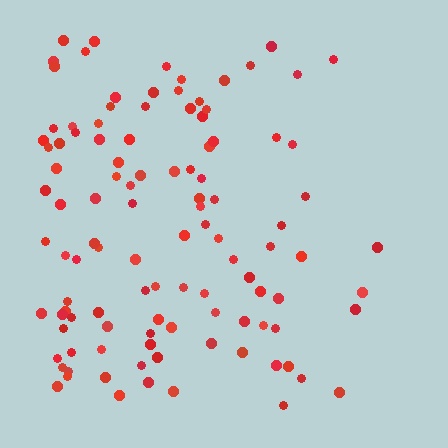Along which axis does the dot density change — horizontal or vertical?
Horizontal.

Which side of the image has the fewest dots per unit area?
The right.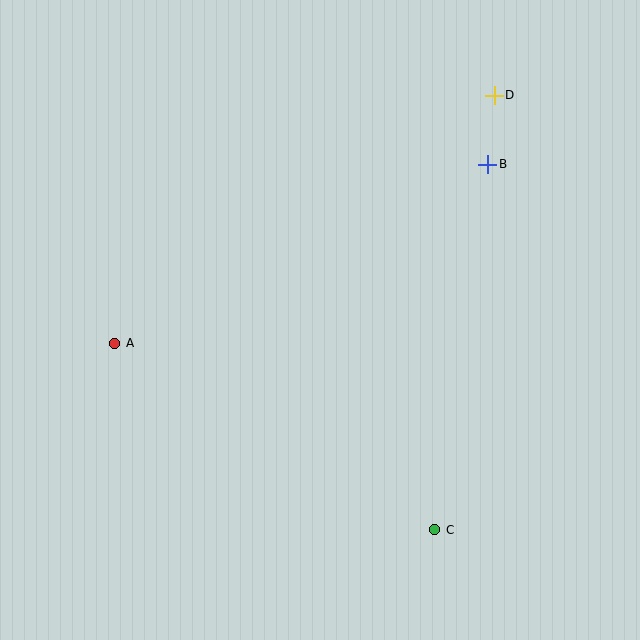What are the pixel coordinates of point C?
Point C is at (435, 530).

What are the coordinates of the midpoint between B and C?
The midpoint between B and C is at (461, 347).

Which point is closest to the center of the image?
Point A at (115, 343) is closest to the center.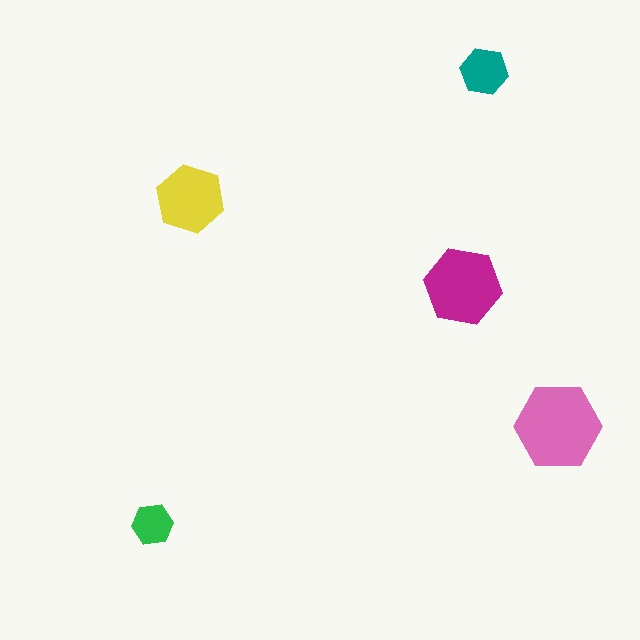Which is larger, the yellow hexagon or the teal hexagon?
The yellow one.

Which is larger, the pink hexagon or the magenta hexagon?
The pink one.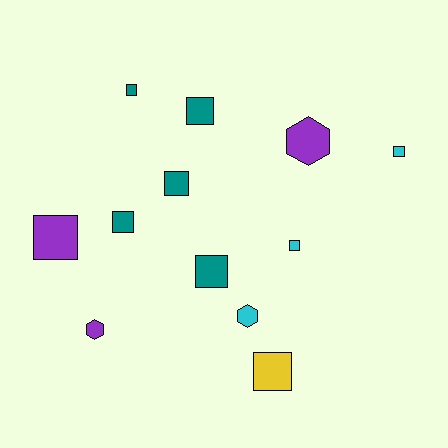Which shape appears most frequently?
Square, with 9 objects.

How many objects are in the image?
There are 12 objects.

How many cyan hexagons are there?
There is 1 cyan hexagon.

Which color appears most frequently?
Teal, with 5 objects.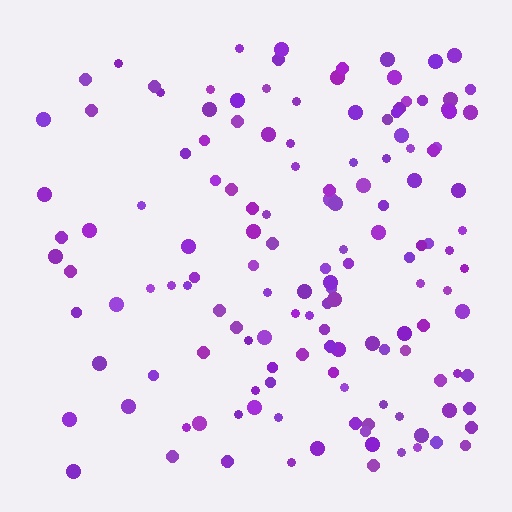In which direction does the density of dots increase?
From left to right, with the right side densest.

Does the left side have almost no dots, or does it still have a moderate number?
Still a moderate number, just noticeably fewer than the right.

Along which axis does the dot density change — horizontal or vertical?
Horizontal.